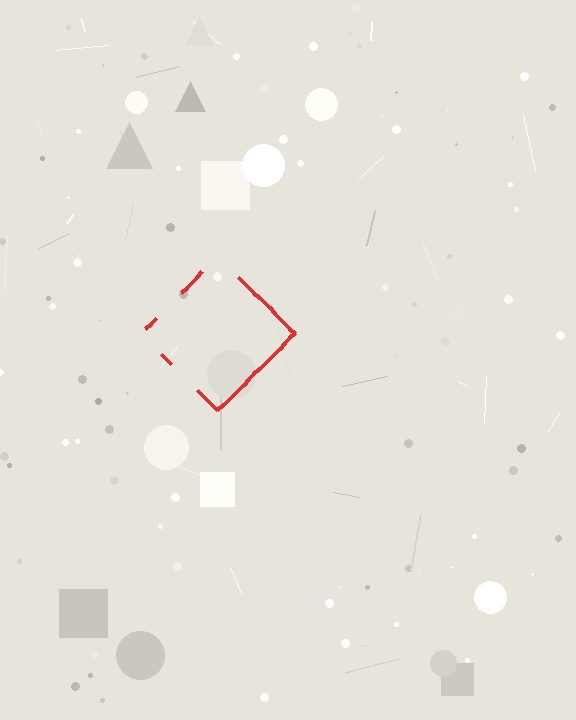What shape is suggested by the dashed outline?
The dashed outline suggests a diamond.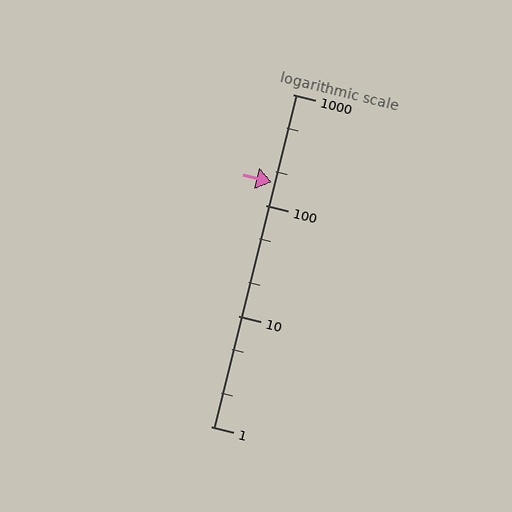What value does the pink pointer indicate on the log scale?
The pointer indicates approximately 160.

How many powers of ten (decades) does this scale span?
The scale spans 3 decades, from 1 to 1000.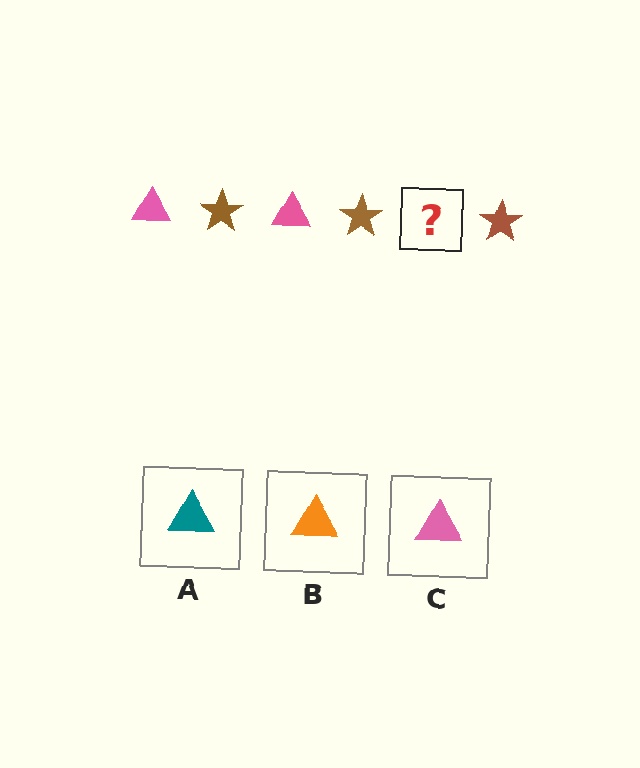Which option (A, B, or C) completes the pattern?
C.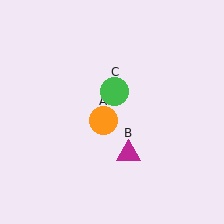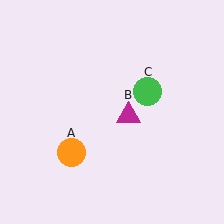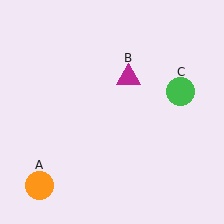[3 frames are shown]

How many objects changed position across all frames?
3 objects changed position: orange circle (object A), magenta triangle (object B), green circle (object C).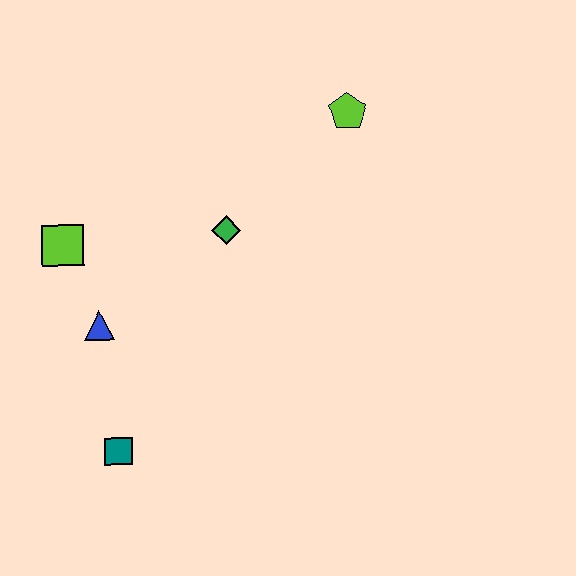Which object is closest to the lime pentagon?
The green diamond is closest to the lime pentagon.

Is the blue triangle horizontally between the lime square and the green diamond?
Yes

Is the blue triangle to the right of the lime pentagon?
No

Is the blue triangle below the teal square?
No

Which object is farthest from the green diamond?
The teal square is farthest from the green diamond.